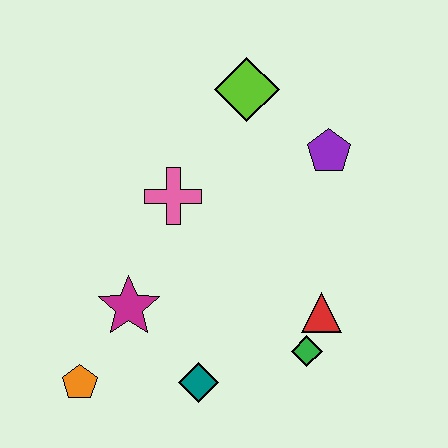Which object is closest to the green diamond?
The red triangle is closest to the green diamond.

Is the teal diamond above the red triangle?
No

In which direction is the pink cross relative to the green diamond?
The pink cross is above the green diamond.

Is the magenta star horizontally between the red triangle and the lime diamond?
No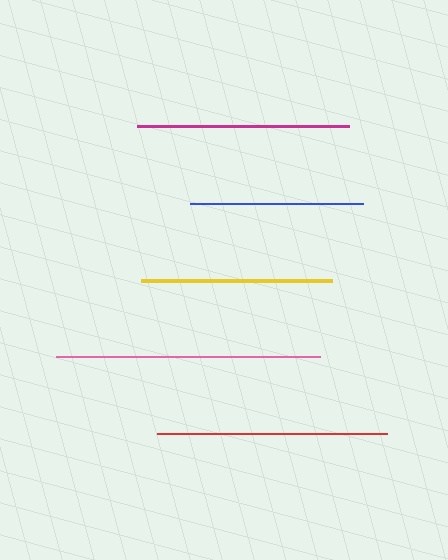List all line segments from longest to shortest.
From longest to shortest: pink, red, magenta, yellow, blue.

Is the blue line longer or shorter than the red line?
The red line is longer than the blue line.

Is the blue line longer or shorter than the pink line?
The pink line is longer than the blue line.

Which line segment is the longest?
The pink line is the longest at approximately 264 pixels.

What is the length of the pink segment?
The pink segment is approximately 264 pixels long.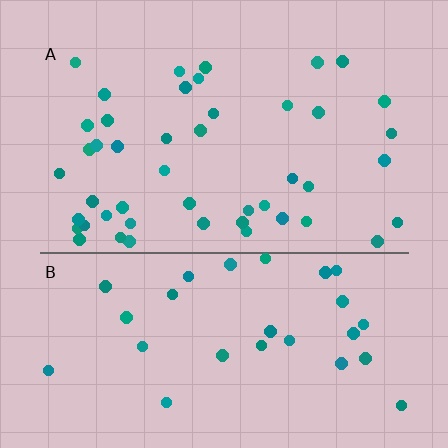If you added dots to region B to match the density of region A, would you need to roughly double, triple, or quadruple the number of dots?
Approximately double.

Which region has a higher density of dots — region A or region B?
A (the top).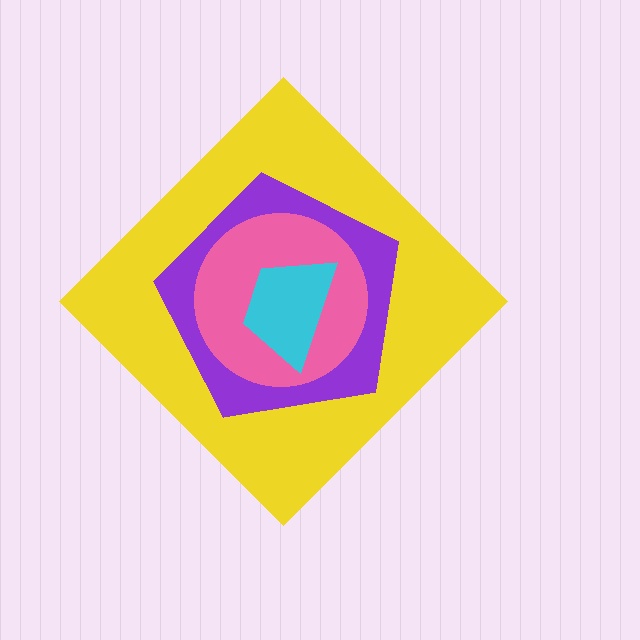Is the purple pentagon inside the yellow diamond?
Yes.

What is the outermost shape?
The yellow diamond.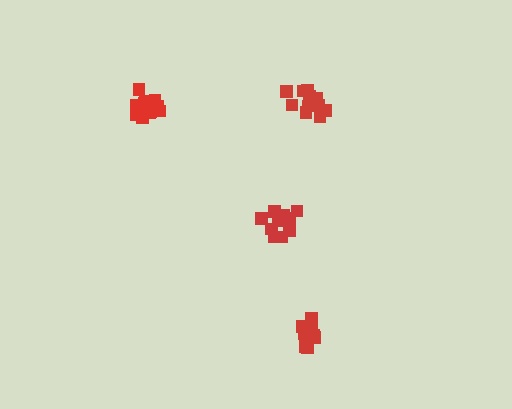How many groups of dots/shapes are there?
There are 4 groups.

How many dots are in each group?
Group 1: 13 dots, Group 2: 11 dots, Group 3: 9 dots, Group 4: 12 dots (45 total).